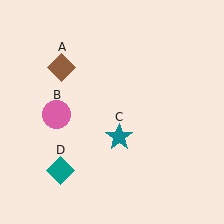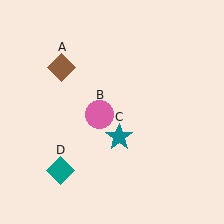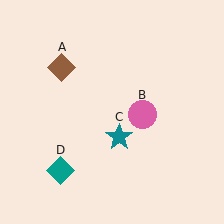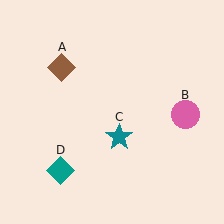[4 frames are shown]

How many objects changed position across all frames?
1 object changed position: pink circle (object B).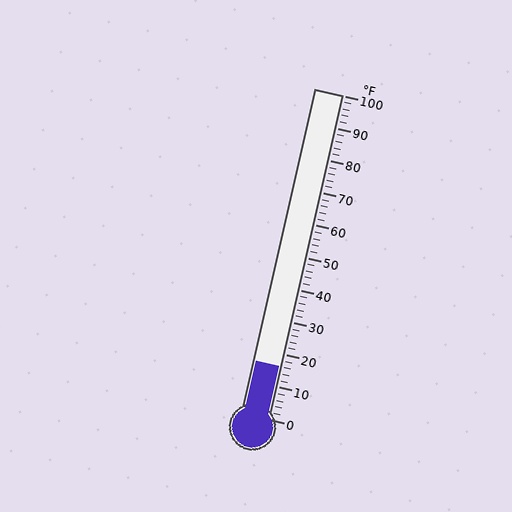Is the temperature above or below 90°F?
The temperature is below 90°F.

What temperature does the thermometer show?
The thermometer shows approximately 16°F.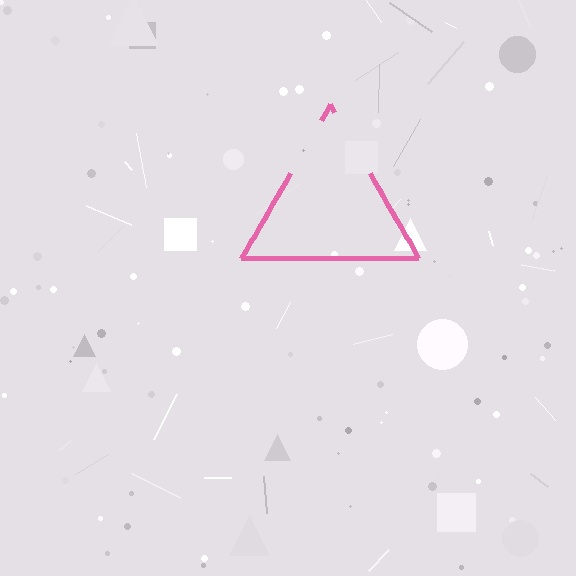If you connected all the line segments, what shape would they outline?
They would outline a triangle.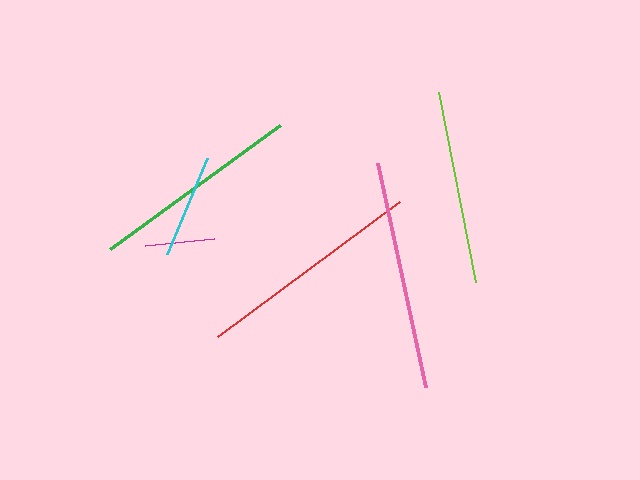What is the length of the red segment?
The red segment is approximately 227 pixels long.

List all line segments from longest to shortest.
From longest to shortest: pink, red, green, lime, cyan, magenta.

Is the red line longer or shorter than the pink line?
The pink line is longer than the red line.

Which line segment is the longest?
The pink line is the longest at approximately 229 pixels.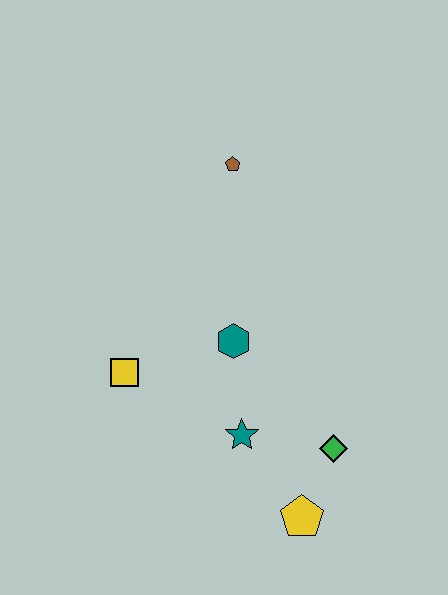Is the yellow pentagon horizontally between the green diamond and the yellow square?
Yes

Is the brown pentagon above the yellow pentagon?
Yes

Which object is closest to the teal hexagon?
The teal star is closest to the teal hexagon.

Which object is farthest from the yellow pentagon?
The brown pentagon is farthest from the yellow pentagon.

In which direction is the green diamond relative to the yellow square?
The green diamond is to the right of the yellow square.